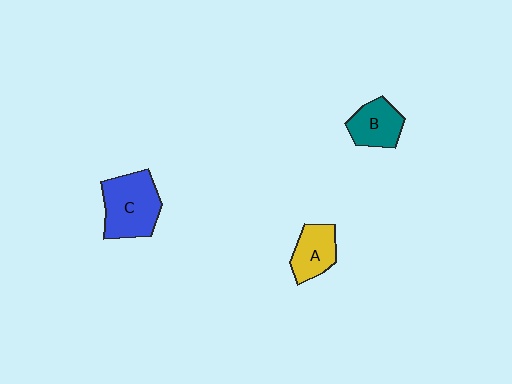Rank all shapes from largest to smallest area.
From largest to smallest: C (blue), B (teal), A (yellow).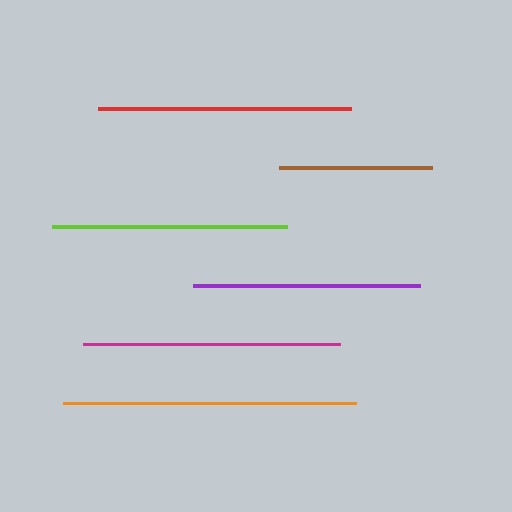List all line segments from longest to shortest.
From longest to shortest: orange, magenta, red, lime, purple, brown.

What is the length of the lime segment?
The lime segment is approximately 235 pixels long.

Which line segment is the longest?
The orange line is the longest at approximately 293 pixels.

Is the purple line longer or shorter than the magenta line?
The magenta line is longer than the purple line.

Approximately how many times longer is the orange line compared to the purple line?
The orange line is approximately 1.3 times the length of the purple line.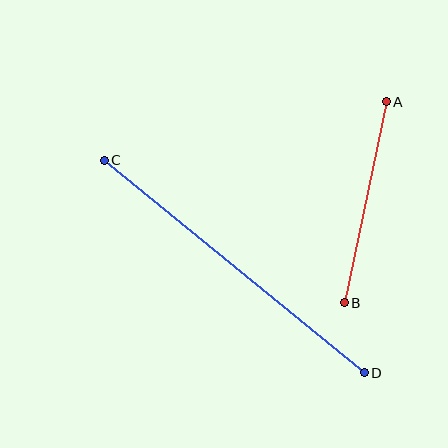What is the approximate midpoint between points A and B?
The midpoint is at approximately (365, 202) pixels.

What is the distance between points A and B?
The distance is approximately 205 pixels.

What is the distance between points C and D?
The distance is approximately 335 pixels.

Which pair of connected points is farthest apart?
Points C and D are farthest apart.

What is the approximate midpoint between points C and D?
The midpoint is at approximately (234, 266) pixels.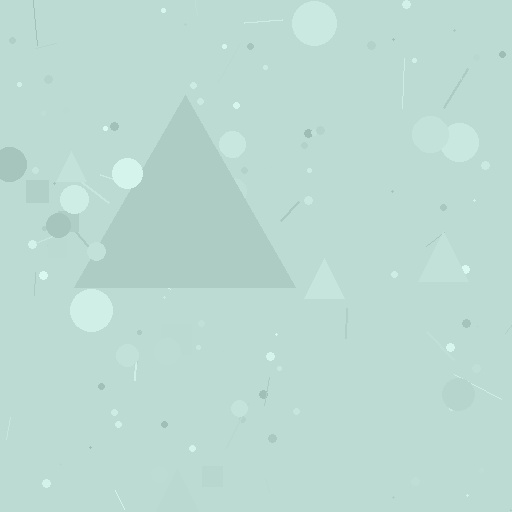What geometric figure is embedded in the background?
A triangle is embedded in the background.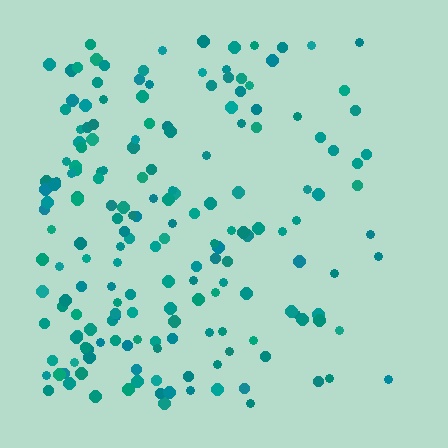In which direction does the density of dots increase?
From right to left, with the left side densest.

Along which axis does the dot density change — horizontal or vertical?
Horizontal.